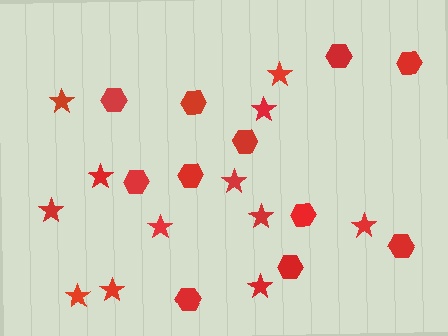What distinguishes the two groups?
There are 2 groups: one group of stars (12) and one group of hexagons (11).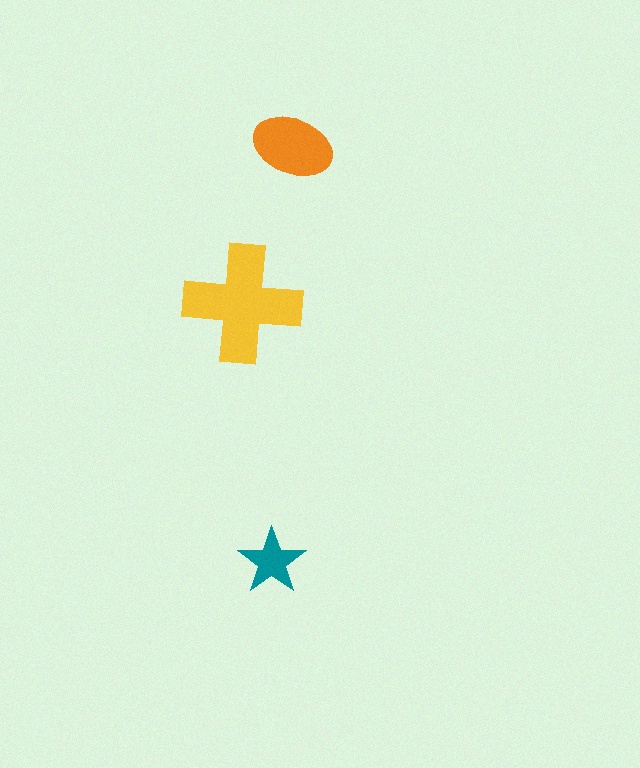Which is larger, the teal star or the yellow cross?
The yellow cross.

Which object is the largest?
The yellow cross.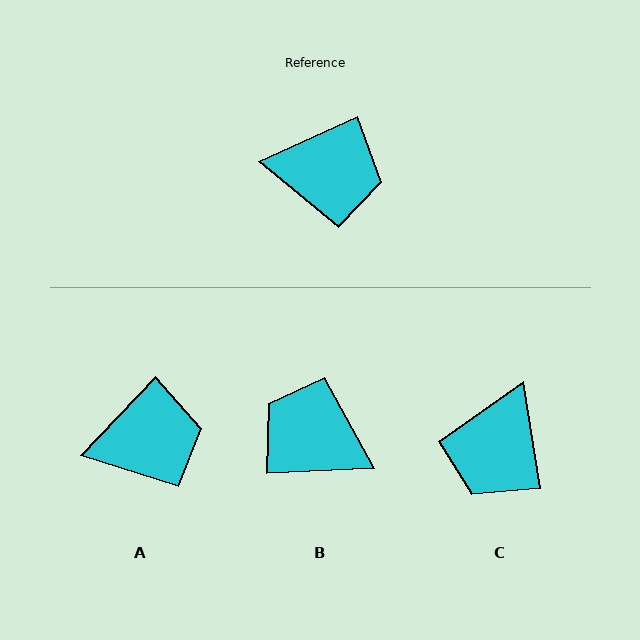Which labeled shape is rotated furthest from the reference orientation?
B, about 158 degrees away.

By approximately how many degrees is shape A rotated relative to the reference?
Approximately 22 degrees counter-clockwise.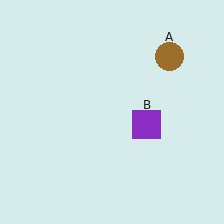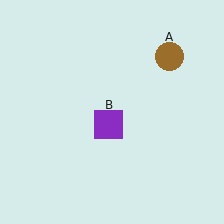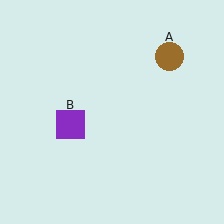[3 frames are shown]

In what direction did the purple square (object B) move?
The purple square (object B) moved left.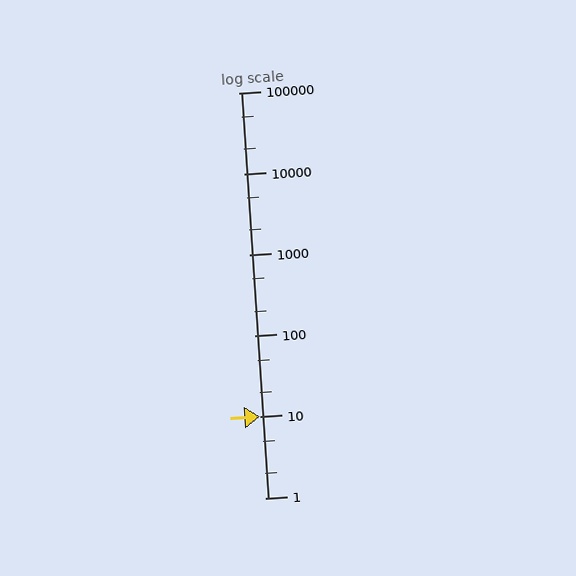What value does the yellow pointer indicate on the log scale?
The pointer indicates approximately 10.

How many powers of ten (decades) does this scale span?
The scale spans 5 decades, from 1 to 100000.